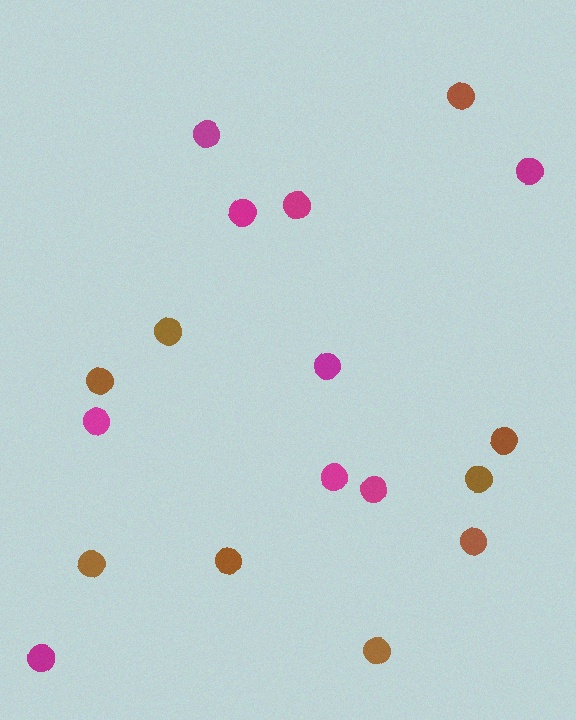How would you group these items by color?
There are 2 groups: one group of brown circles (9) and one group of magenta circles (9).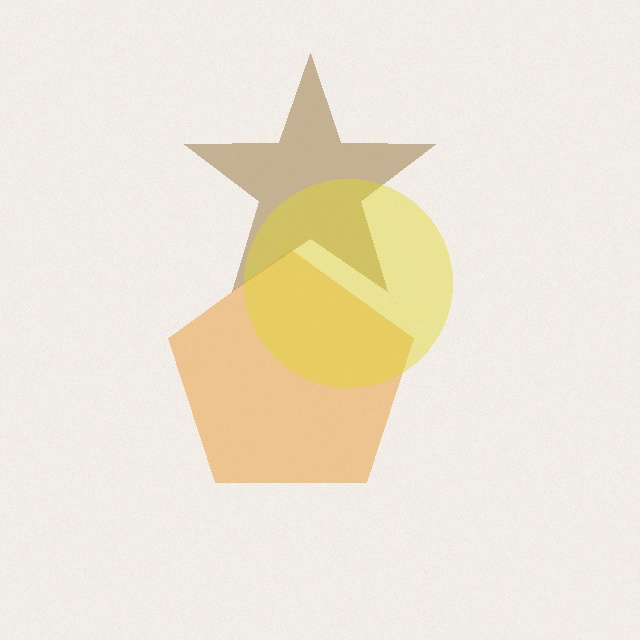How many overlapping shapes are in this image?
There are 3 overlapping shapes in the image.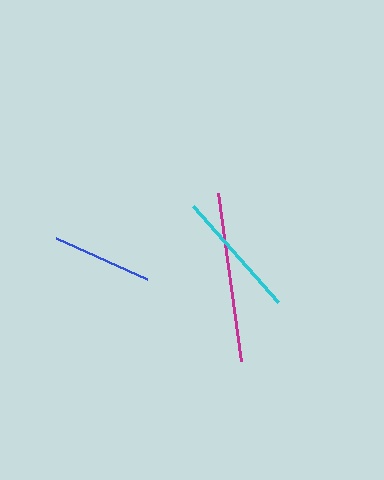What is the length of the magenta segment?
The magenta segment is approximately 169 pixels long.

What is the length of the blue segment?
The blue segment is approximately 100 pixels long.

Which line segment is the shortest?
The blue line is the shortest at approximately 100 pixels.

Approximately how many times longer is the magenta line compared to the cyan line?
The magenta line is approximately 1.3 times the length of the cyan line.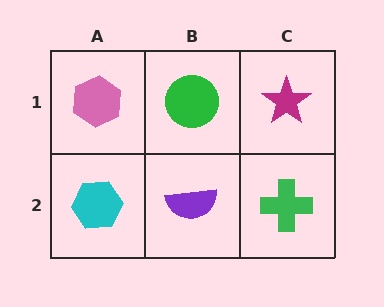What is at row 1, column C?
A magenta star.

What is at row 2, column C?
A green cross.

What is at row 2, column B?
A purple semicircle.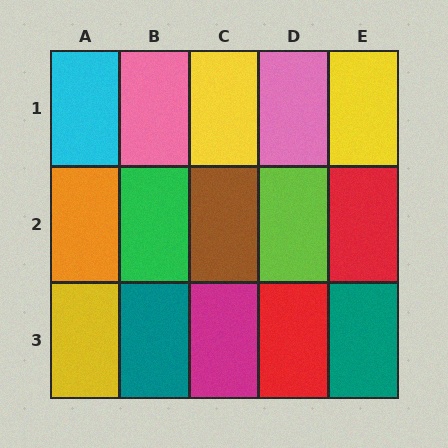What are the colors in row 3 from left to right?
Yellow, teal, magenta, red, teal.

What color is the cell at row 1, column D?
Pink.